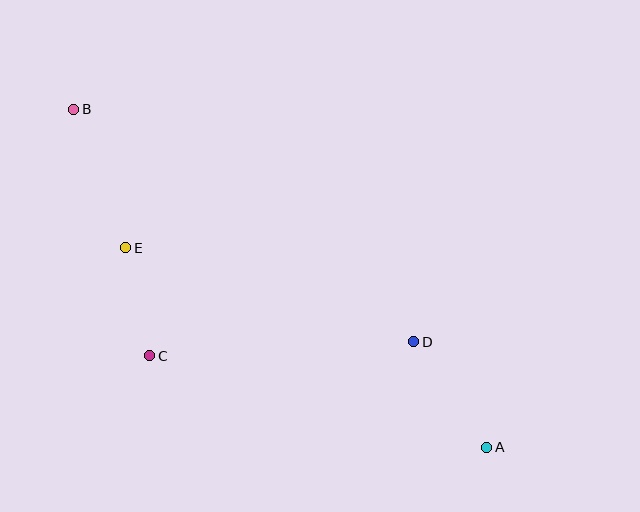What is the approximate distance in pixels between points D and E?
The distance between D and E is approximately 303 pixels.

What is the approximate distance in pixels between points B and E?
The distance between B and E is approximately 148 pixels.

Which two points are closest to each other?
Points C and E are closest to each other.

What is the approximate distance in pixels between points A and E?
The distance between A and E is approximately 412 pixels.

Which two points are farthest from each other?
Points A and B are farthest from each other.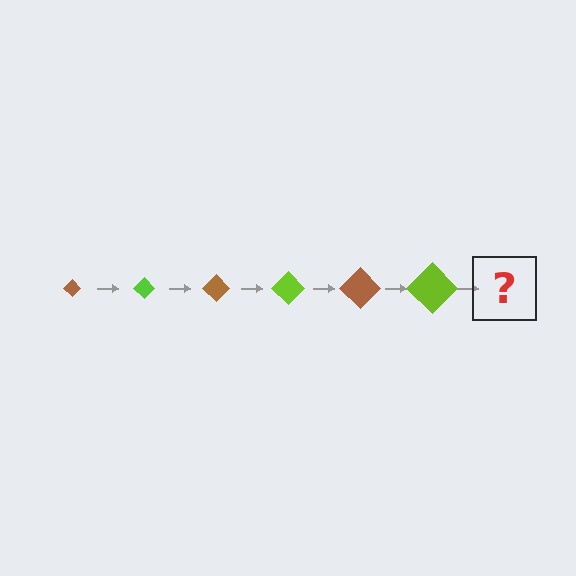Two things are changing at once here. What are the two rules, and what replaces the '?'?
The two rules are that the diamond grows larger each step and the color cycles through brown and lime. The '?' should be a brown diamond, larger than the previous one.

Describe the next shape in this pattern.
It should be a brown diamond, larger than the previous one.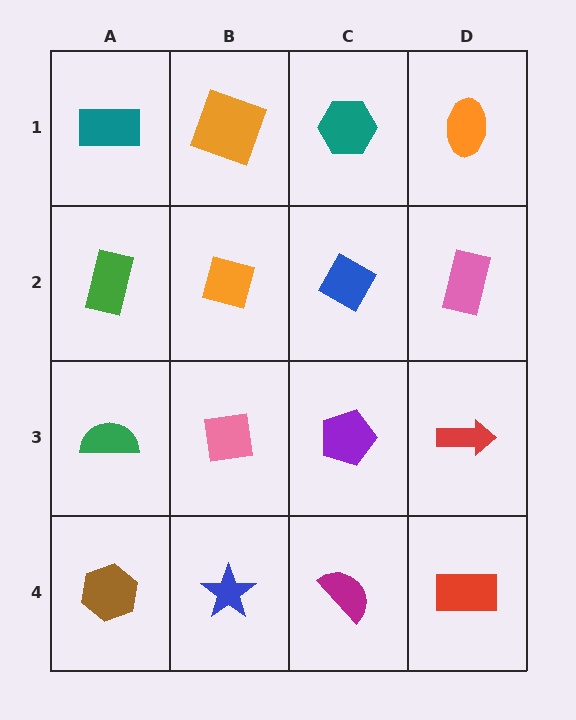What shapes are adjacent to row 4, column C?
A purple pentagon (row 3, column C), a blue star (row 4, column B), a red rectangle (row 4, column D).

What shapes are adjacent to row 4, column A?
A green semicircle (row 3, column A), a blue star (row 4, column B).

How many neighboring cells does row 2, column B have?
4.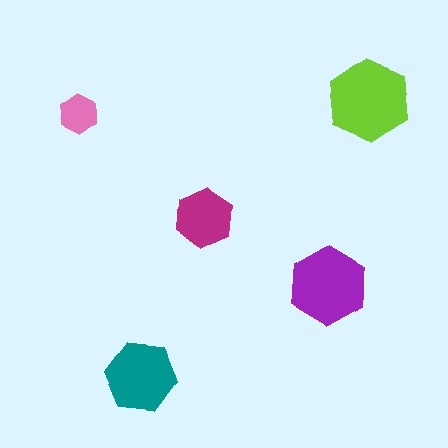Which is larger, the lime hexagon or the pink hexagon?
The lime one.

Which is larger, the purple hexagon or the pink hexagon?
The purple one.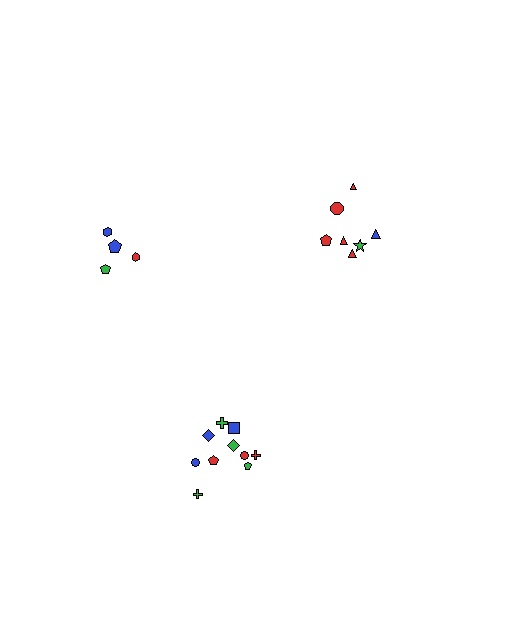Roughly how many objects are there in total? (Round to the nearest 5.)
Roughly 20 objects in total.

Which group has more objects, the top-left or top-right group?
The top-right group.